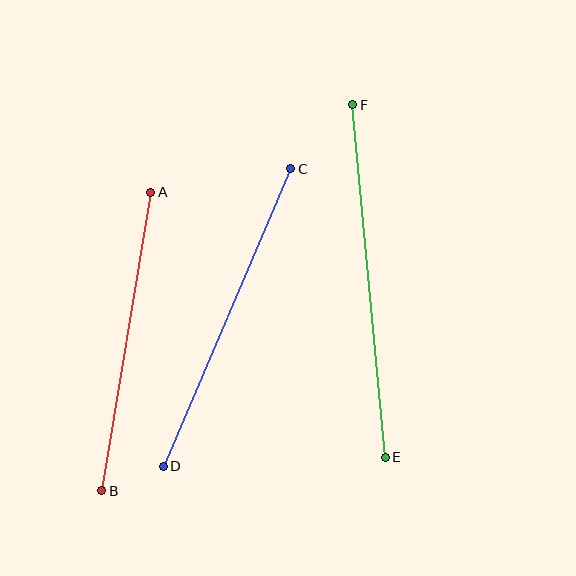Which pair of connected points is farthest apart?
Points E and F are farthest apart.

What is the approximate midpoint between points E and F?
The midpoint is at approximately (369, 281) pixels.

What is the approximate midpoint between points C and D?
The midpoint is at approximately (227, 318) pixels.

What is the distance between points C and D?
The distance is approximately 324 pixels.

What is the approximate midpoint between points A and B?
The midpoint is at approximately (126, 342) pixels.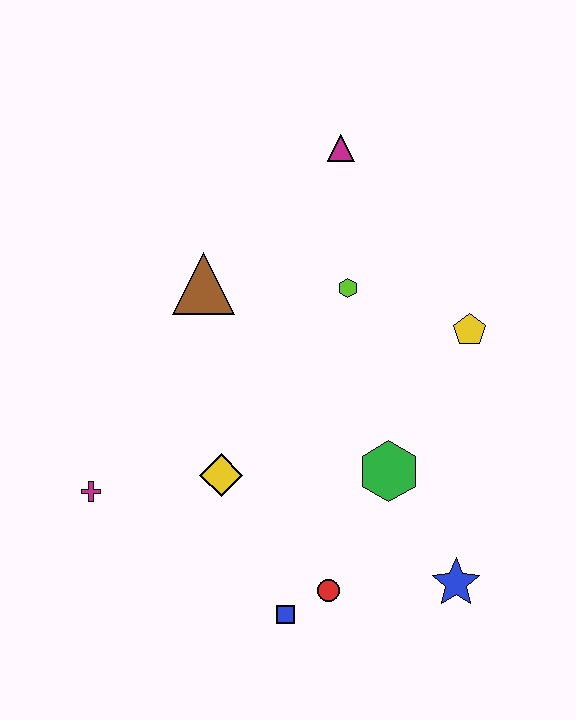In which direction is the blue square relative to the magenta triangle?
The blue square is below the magenta triangle.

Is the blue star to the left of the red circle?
No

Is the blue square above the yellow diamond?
No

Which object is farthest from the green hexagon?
The magenta triangle is farthest from the green hexagon.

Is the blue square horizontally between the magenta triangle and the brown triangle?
Yes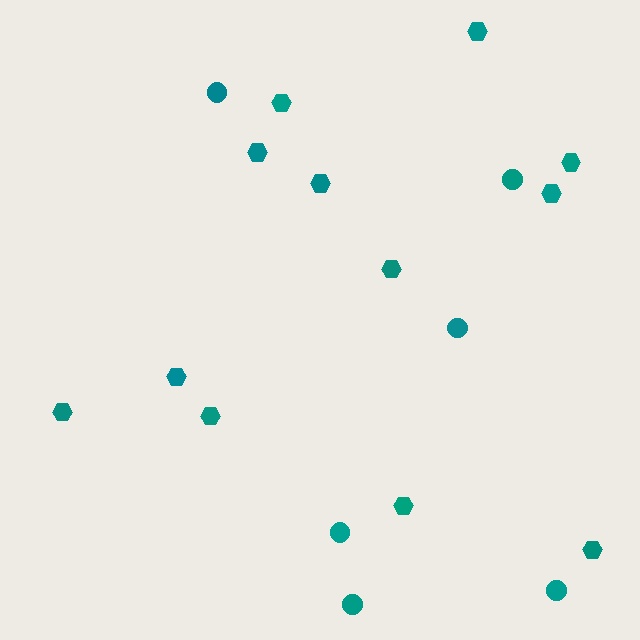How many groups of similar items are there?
There are 2 groups: one group of hexagons (12) and one group of circles (6).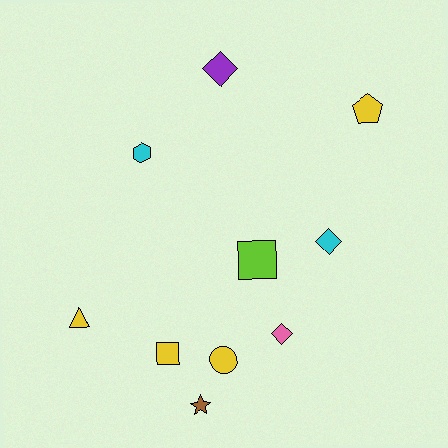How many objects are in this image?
There are 10 objects.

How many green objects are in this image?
There are no green objects.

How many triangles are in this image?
There is 1 triangle.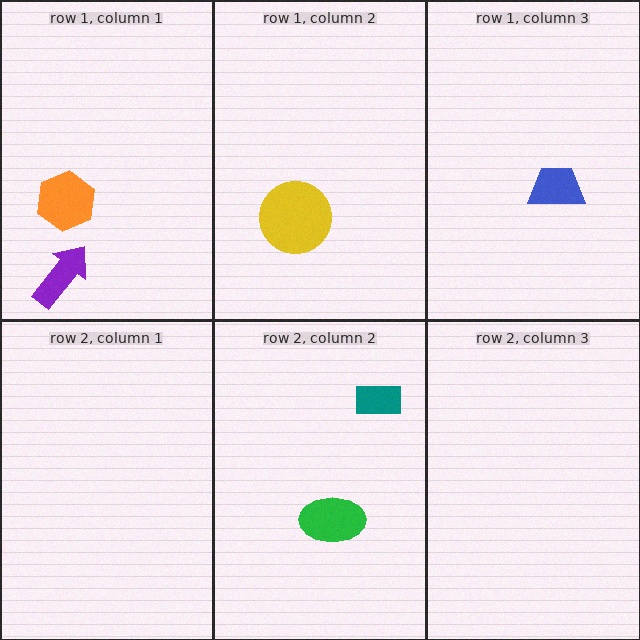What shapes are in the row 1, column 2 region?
The yellow circle.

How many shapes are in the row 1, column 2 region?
1.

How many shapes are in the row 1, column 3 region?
1.